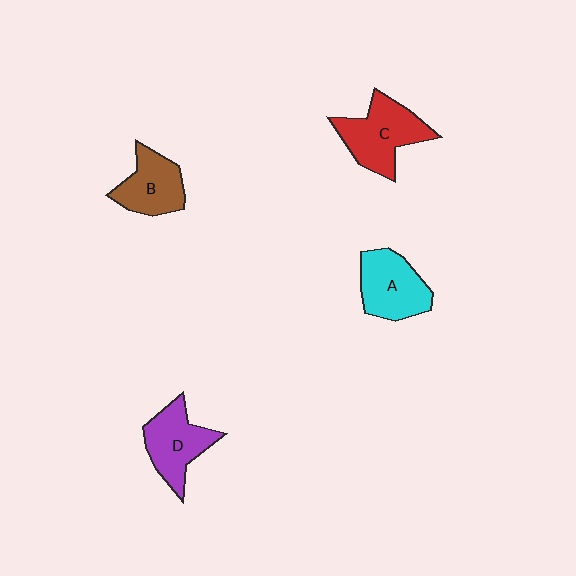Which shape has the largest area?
Shape C (red).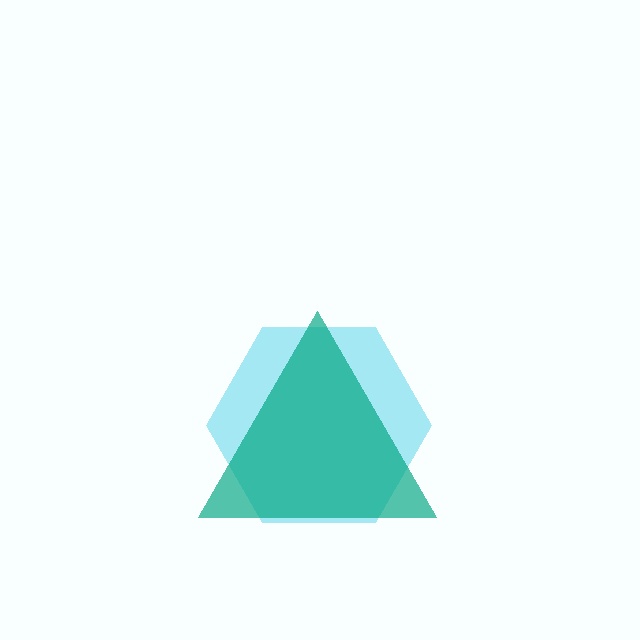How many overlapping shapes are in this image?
There are 2 overlapping shapes in the image.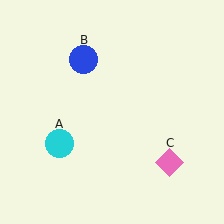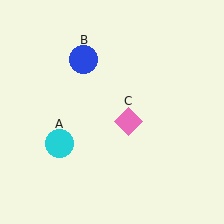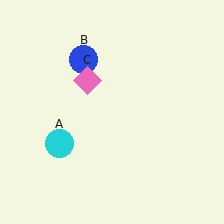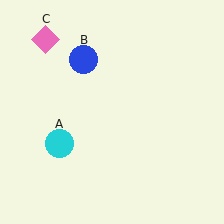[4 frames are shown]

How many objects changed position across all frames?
1 object changed position: pink diamond (object C).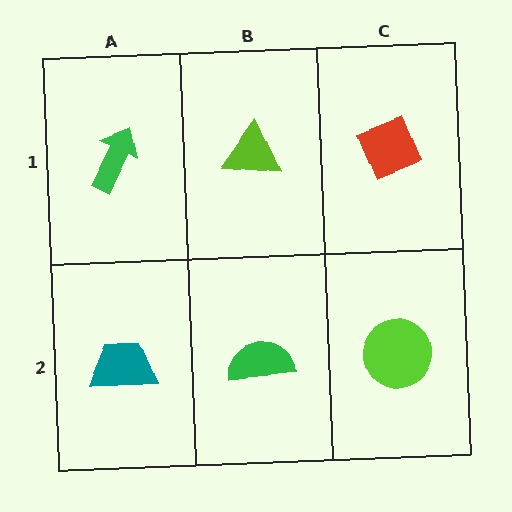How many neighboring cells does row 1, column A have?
2.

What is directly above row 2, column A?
A green arrow.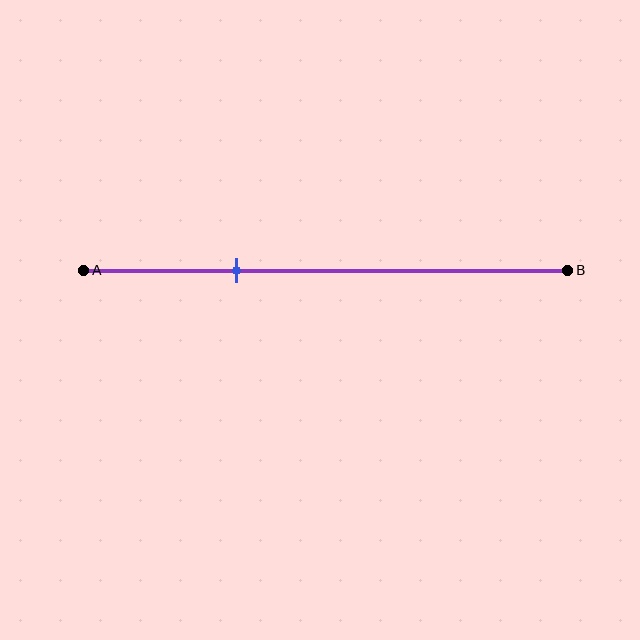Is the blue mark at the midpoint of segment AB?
No, the mark is at about 30% from A, not at the 50% midpoint.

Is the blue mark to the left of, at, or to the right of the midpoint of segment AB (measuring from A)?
The blue mark is to the left of the midpoint of segment AB.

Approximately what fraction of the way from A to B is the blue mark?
The blue mark is approximately 30% of the way from A to B.